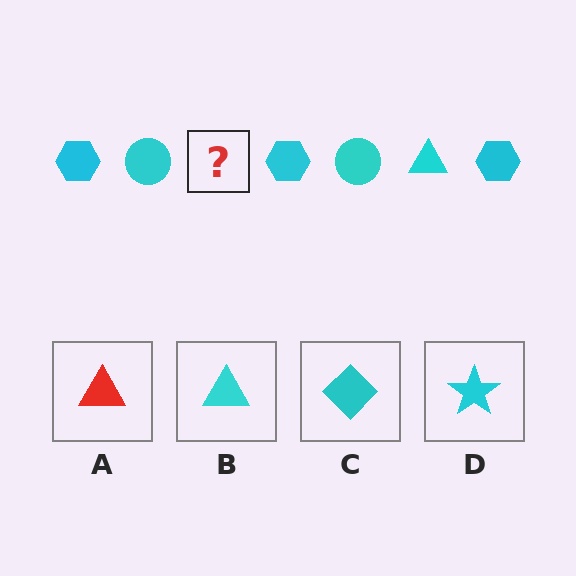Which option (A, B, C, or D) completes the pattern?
B.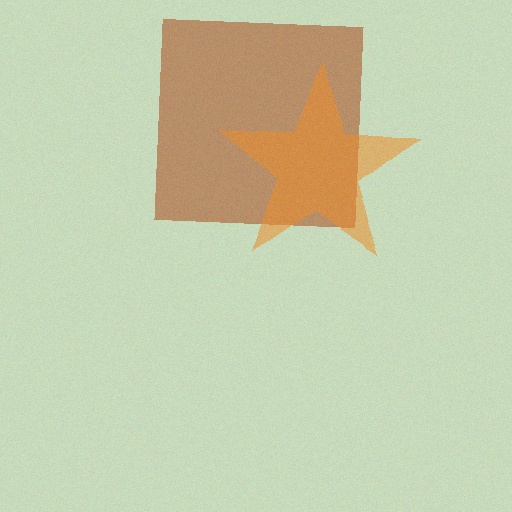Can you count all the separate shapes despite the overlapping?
Yes, there are 2 separate shapes.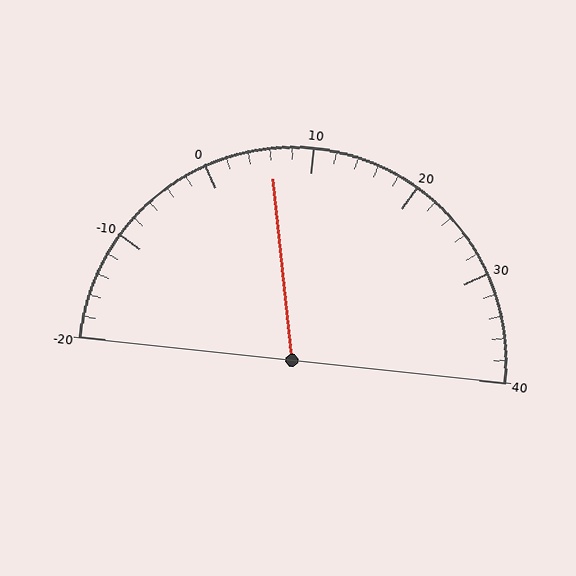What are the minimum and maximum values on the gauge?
The gauge ranges from -20 to 40.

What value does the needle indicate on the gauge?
The needle indicates approximately 6.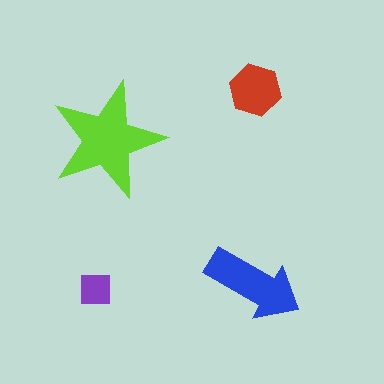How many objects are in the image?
There are 4 objects in the image.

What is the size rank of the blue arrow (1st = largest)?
2nd.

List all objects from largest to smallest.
The lime star, the blue arrow, the red hexagon, the purple square.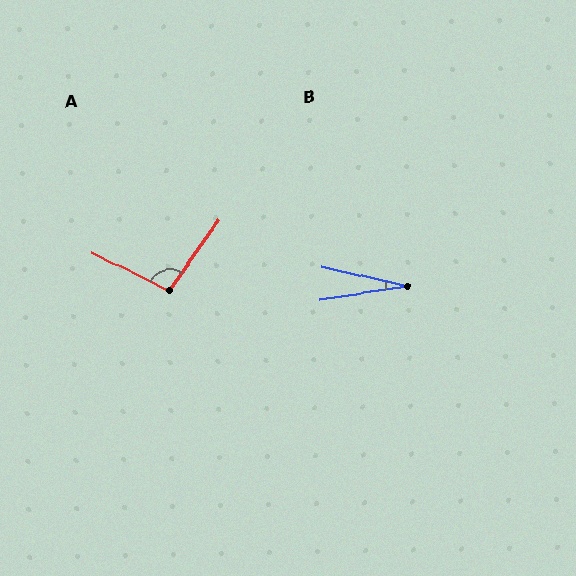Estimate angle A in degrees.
Approximately 98 degrees.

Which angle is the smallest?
B, at approximately 22 degrees.